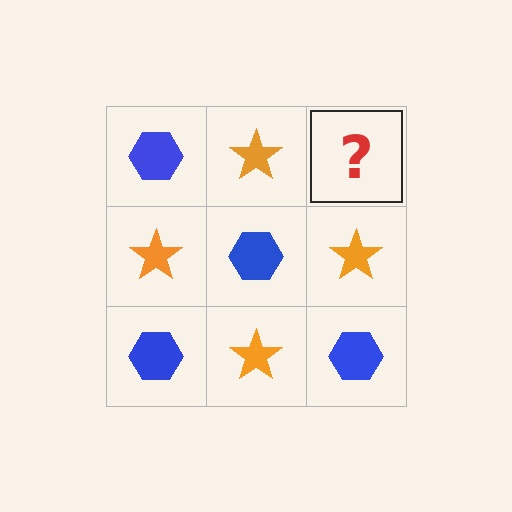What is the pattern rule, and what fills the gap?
The rule is that it alternates blue hexagon and orange star in a checkerboard pattern. The gap should be filled with a blue hexagon.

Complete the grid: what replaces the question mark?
The question mark should be replaced with a blue hexagon.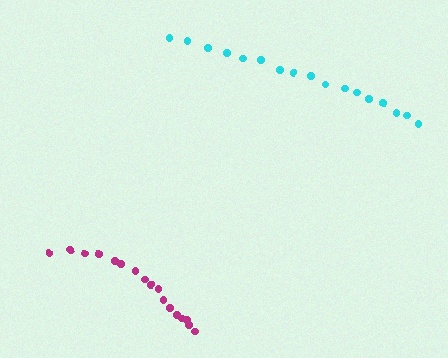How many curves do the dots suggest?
There are 2 distinct paths.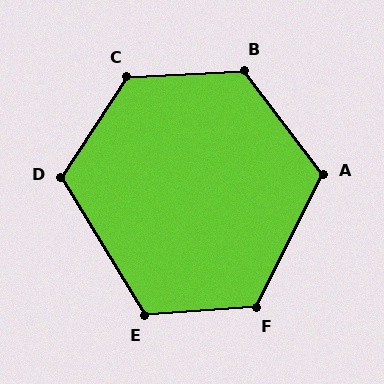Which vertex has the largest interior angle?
C, at approximately 126 degrees.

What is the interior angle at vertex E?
Approximately 117 degrees (obtuse).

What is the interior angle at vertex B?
Approximately 124 degrees (obtuse).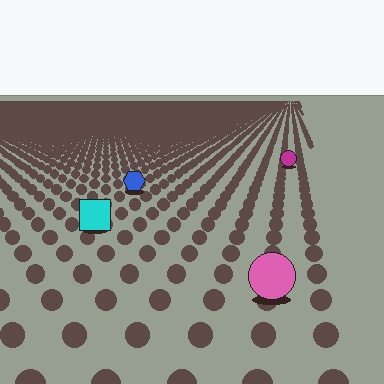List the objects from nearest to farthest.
From nearest to farthest: the pink circle, the cyan square, the blue hexagon, the magenta circle.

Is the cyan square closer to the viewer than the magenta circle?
Yes. The cyan square is closer — you can tell from the texture gradient: the ground texture is coarser near it.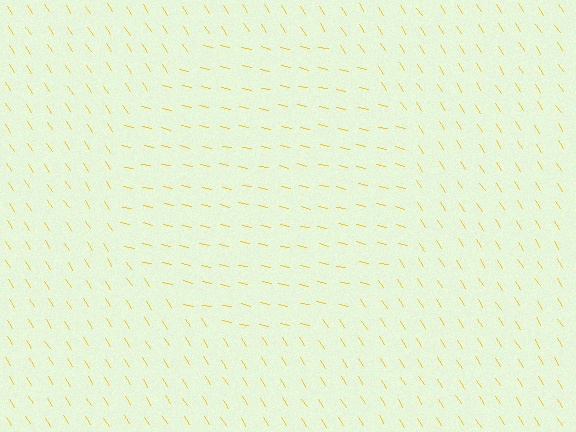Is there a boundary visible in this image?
Yes, there is a texture boundary formed by a change in line orientation.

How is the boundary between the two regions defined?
The boundary is defined purely by a change in line orientation (approximately 45 degrees difference). All lines are the same color and thickness.